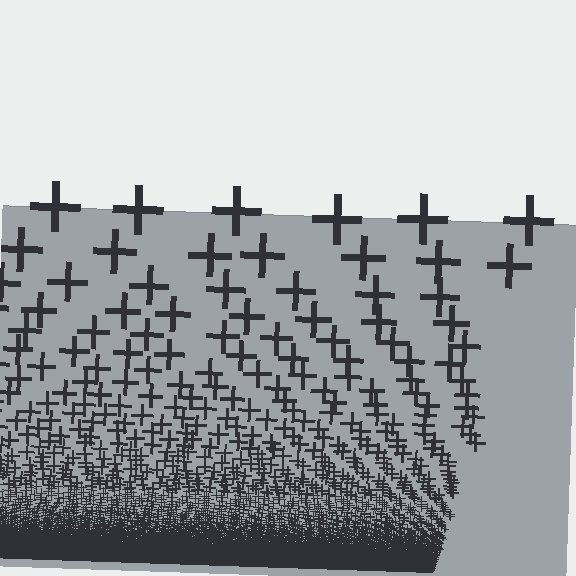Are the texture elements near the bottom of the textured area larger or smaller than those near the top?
Smaller. The gradient is inverted — elements near the bottom are smaller and denser.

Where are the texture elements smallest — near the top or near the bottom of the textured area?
Near the bottom.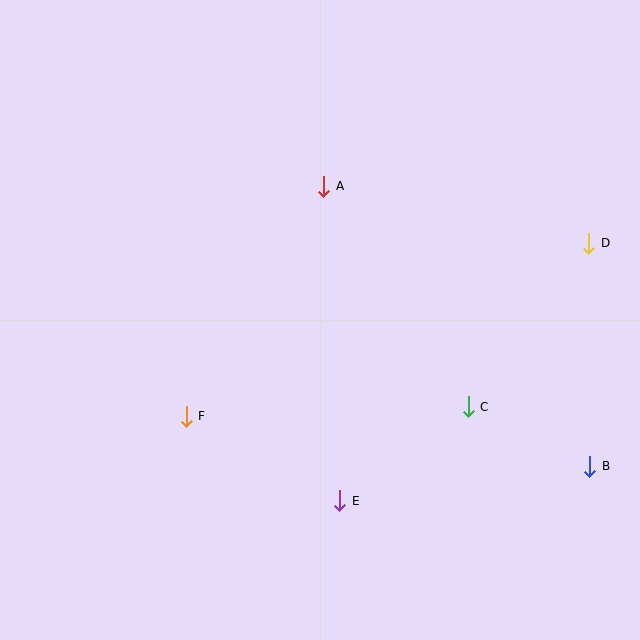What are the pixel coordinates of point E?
Point E is at (340, 501).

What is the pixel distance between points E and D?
The distance between E and D is 358 pixels.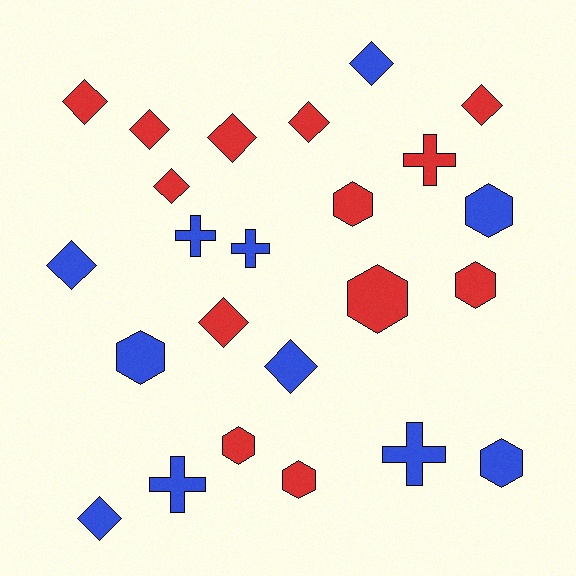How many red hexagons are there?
There are 5 red hexagons.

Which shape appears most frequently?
Diamond, with 11 objects.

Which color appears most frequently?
Red, with 13 objects.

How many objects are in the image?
There are 24 objects.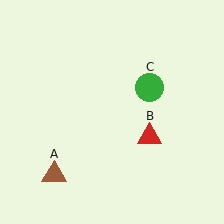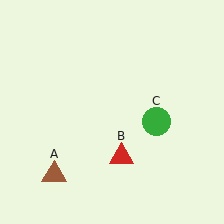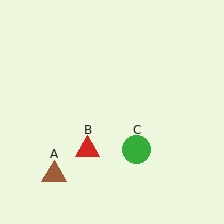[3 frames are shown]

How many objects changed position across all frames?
2 objects changed position: red triangle (object B), green circle (object C).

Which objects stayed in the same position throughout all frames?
Brown triangle (object A) remained stationary.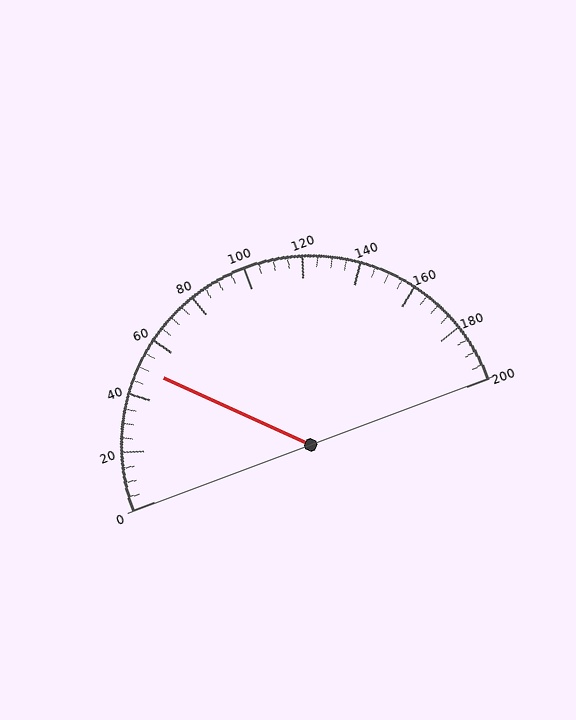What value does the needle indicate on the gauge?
The needle indicates approximately 50.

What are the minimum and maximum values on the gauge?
The gauge ranges from 0 to 200.